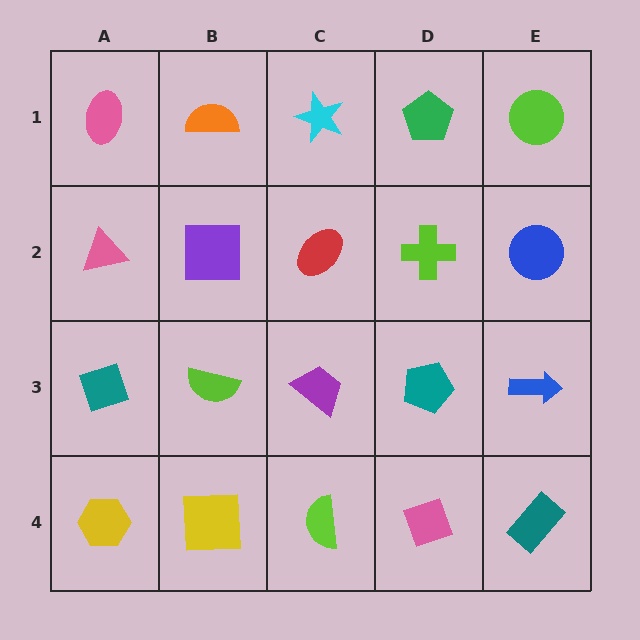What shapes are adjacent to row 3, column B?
A purple square (row 2, column B), a yellow square (row 4, column B), a teal diamond (row 3, column A), a purple trapezoid (row 3, column C).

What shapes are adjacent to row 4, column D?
A teal pentagon (row 3, column D), a lime semicircle (row 4, column C), a teal rectangle (row 4, column E).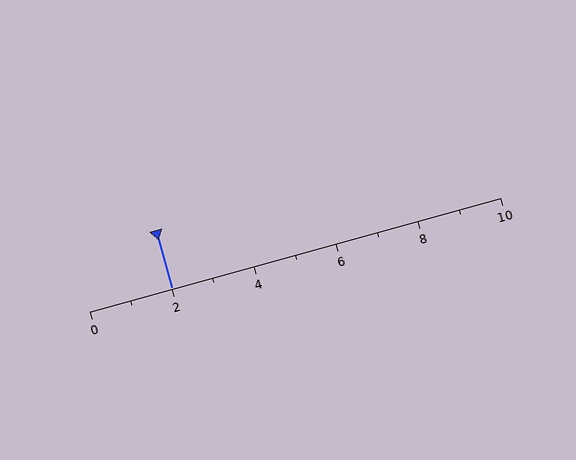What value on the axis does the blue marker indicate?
The marker indicates approximately 2.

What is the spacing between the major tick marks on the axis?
The major ticks are spaced 2 apart.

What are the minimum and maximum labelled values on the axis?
The axis runs from 0 to 10.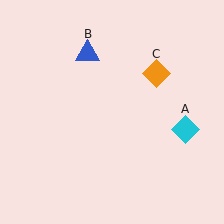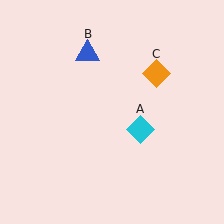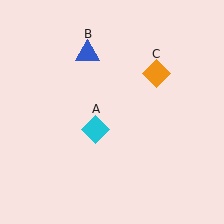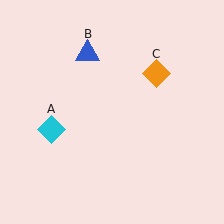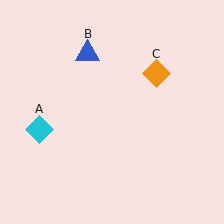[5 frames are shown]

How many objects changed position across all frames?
1 object changed position: cyan diamond (object A).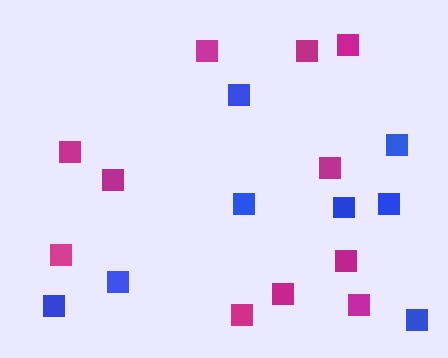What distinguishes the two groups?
There are 2 groups: one group of blue squares (8) and one group of magenta squares (11).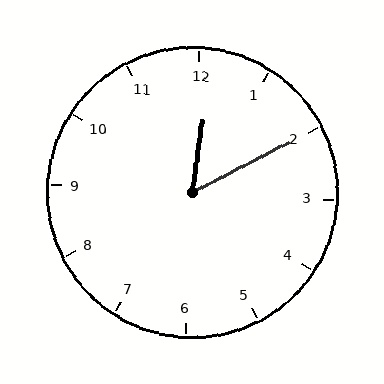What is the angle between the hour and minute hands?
Approximately 55 degrees.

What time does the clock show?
12:10.